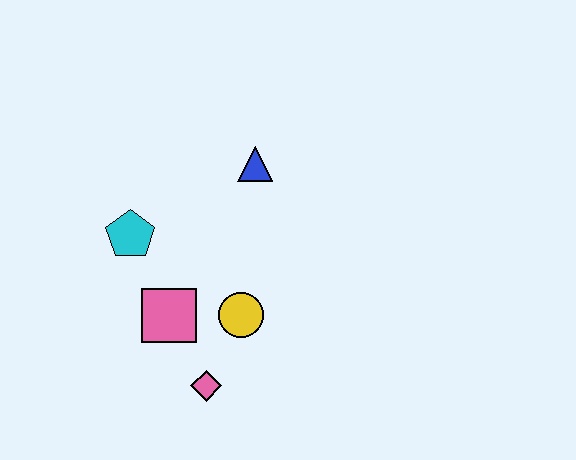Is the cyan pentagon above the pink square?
Yes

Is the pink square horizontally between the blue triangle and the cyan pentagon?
Yes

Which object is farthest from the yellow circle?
The blue triangle is farthest from the yellow circle.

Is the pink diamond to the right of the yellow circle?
No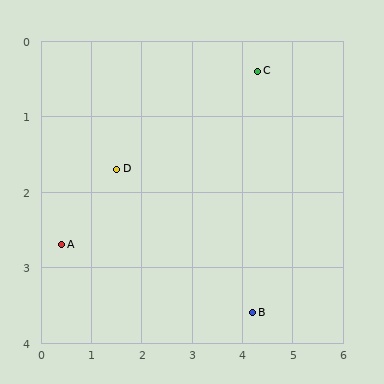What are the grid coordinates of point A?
Point A is at approximately (0.4, 2.7).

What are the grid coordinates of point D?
Point D is at approximately (1.5, 1.7).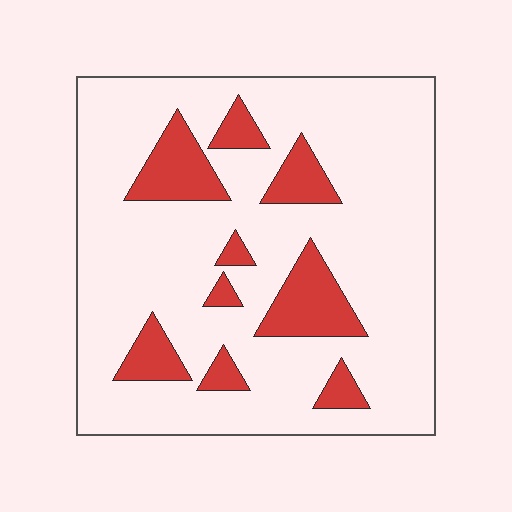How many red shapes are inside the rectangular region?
9.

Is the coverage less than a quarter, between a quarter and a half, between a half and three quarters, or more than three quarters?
Less than a quarter.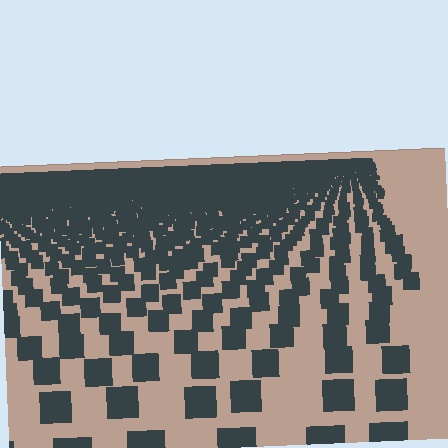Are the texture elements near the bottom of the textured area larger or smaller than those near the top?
Larger. Near the bottom, elements are closer to the viewer and appear at a bigger on-screen size.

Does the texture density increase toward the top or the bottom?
Density increases toward the top.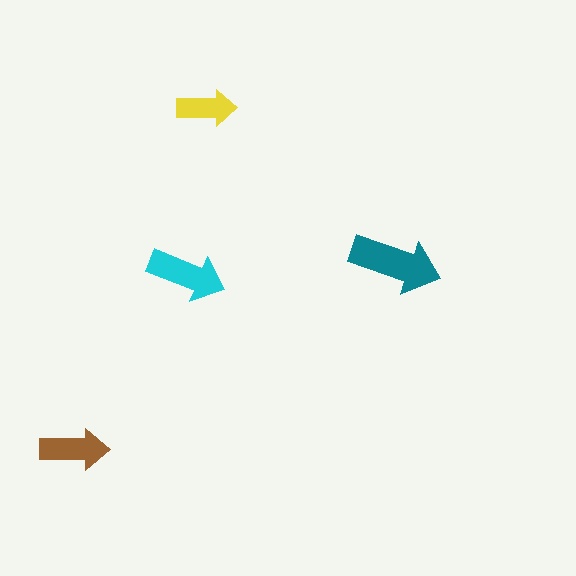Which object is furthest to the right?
The teal arrow is rightmost.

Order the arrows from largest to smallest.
the teal one, the cyan one, the brown one, the yellow one.